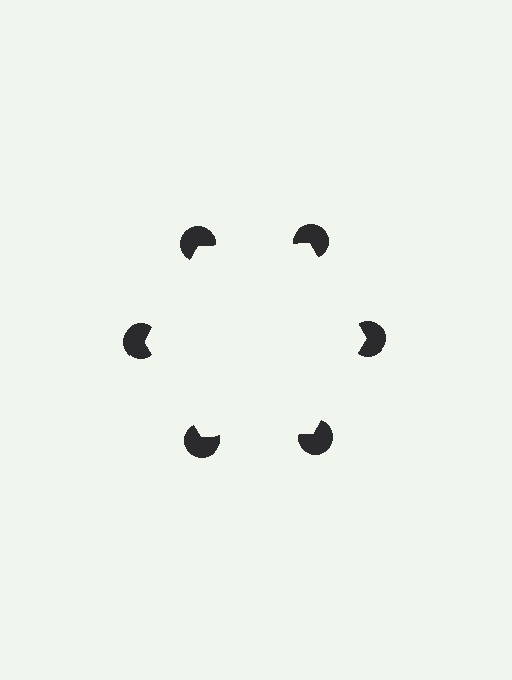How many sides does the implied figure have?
6 sides.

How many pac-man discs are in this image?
There are 6 — one at each vertex of the illusory hexagon.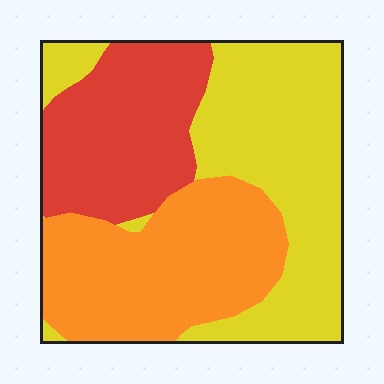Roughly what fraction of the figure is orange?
Orange covers 33% of the figure.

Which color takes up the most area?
Yellow, at roughly 40%.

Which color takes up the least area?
Red, at roughly 25%.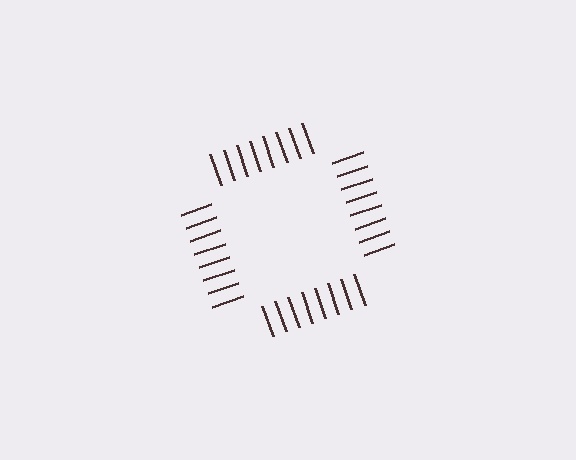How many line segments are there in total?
32 — 8 along each of the 4 edges.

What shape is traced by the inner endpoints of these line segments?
An illusory square — the line segments terminate on its edges but no continuous stroke is drawn.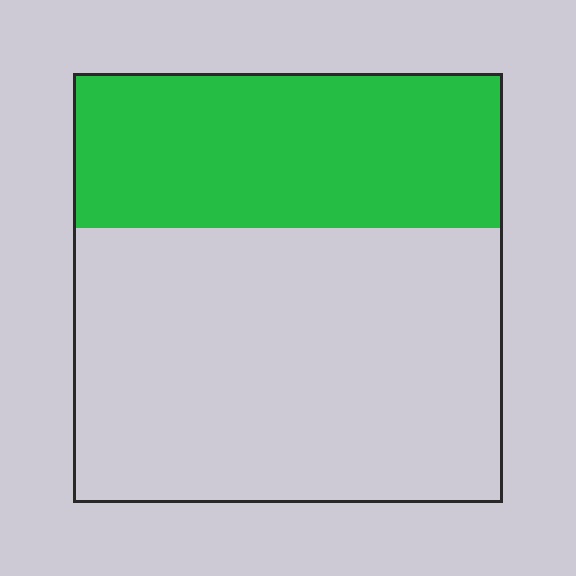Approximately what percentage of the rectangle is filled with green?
Approximately 35%.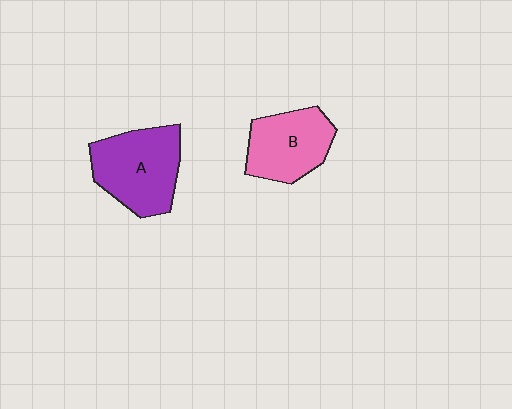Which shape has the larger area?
Shape A (purple).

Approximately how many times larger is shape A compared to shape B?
Approximately 1.2 times.